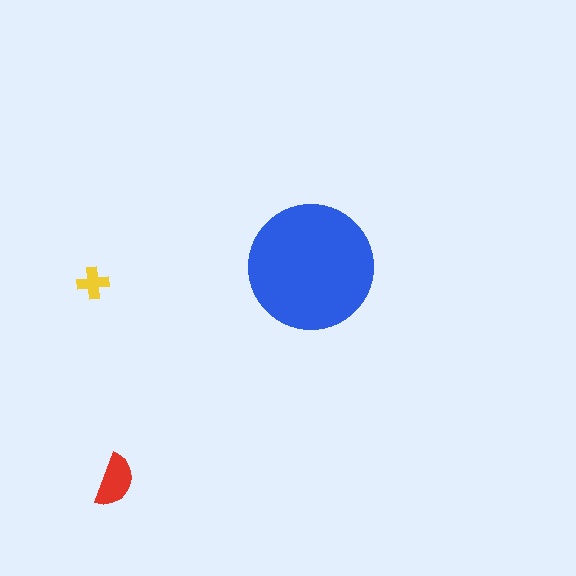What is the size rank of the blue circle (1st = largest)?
1st.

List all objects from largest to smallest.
The blue circle, the red semicircle, the yellow cross.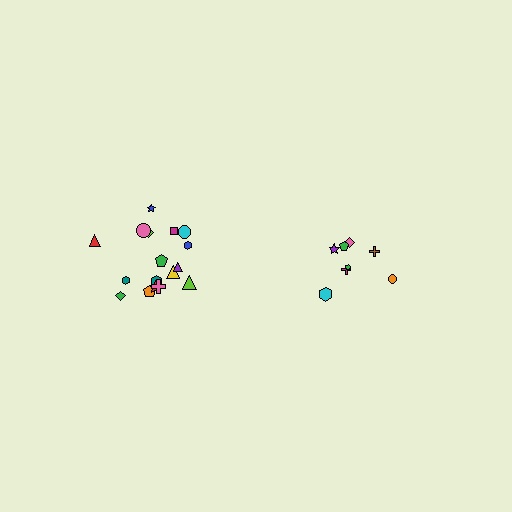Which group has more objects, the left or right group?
The left group.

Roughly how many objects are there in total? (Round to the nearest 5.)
Roughly 25 objects in total.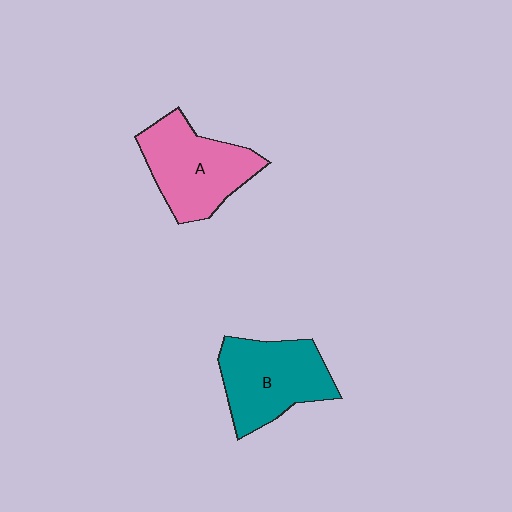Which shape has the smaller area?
Shape B (teal).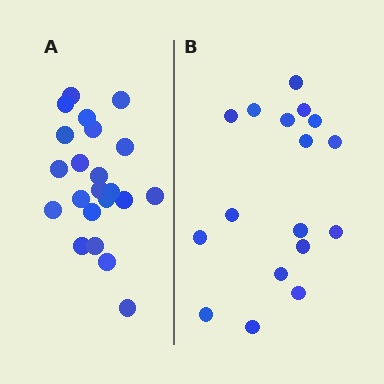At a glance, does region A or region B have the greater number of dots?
Region A (the left region) has more dots.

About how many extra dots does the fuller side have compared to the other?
Region A has about 5 more dots than region B.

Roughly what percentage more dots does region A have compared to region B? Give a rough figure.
About 30% more.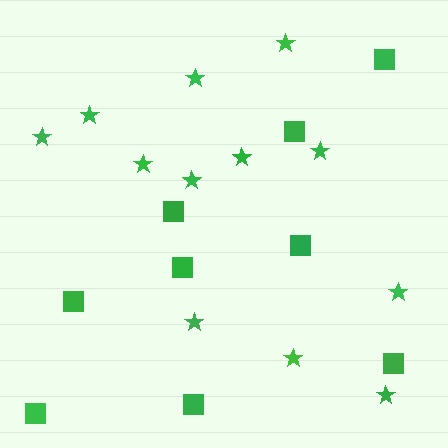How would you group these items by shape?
There are 2 groups: one group of squares (9) and one group of stars (12).